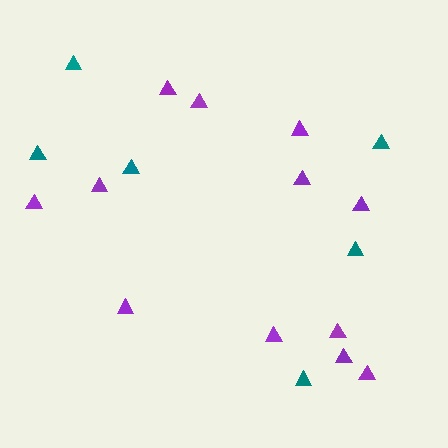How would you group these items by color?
There are 2 groups: one group of teal triangles (6) and one group of purple triangles (12).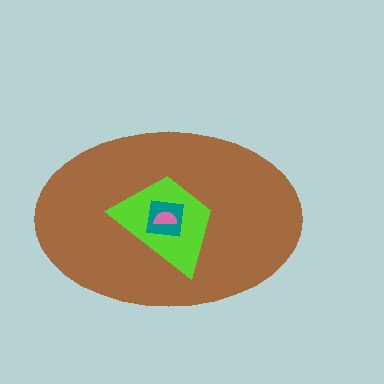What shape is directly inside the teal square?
The pink semicircle.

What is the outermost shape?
The brown ellipse.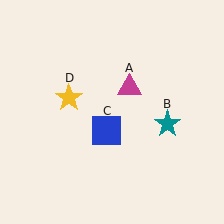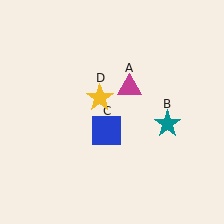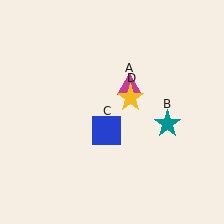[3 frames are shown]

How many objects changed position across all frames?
1 object changed position: yellow star (object D).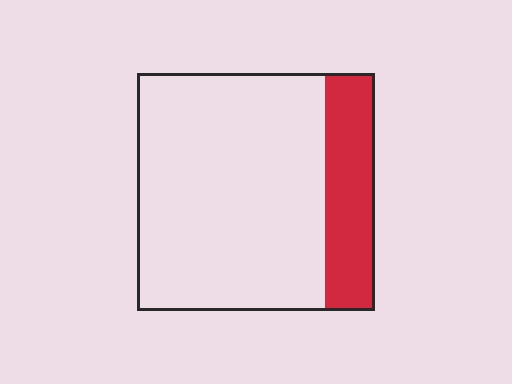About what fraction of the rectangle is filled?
About one fifth (1/5).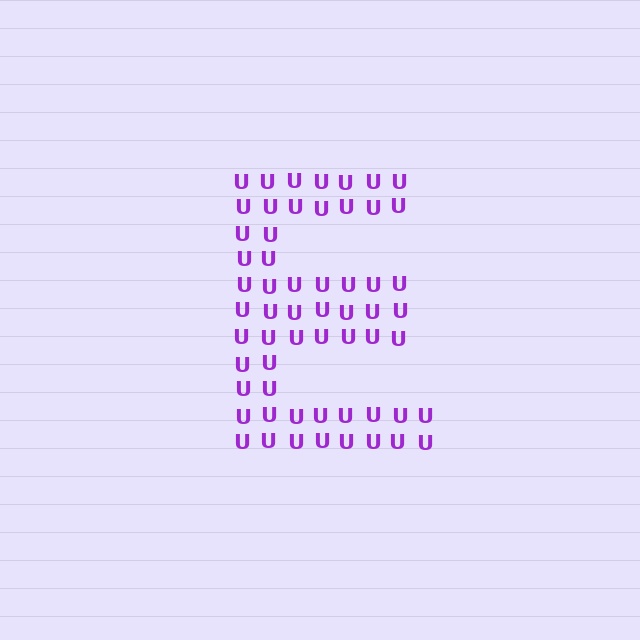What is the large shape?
The large shape is the letter E.